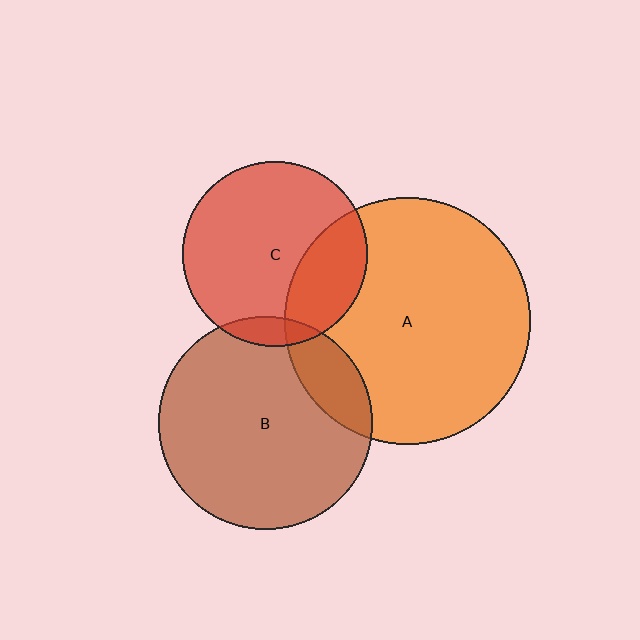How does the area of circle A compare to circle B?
Approximately 1.3 times.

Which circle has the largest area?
Circle A (orange).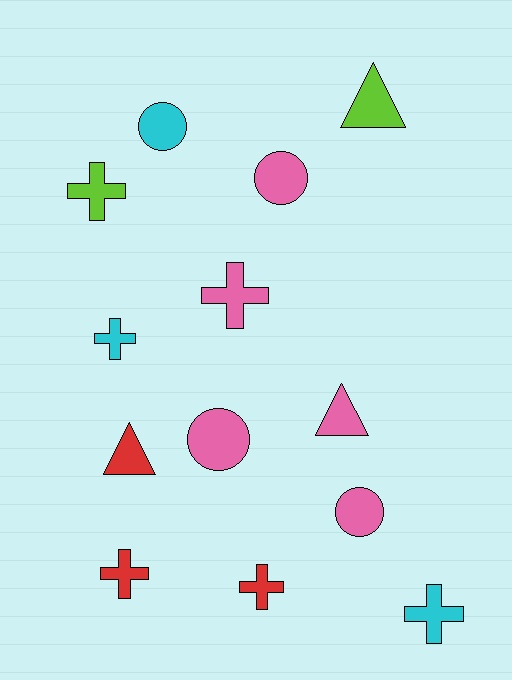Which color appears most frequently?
Pink, with 5 objects.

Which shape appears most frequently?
Cross, with 6 objects.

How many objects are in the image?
There are 13 objects.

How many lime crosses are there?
There is 1 lime cross.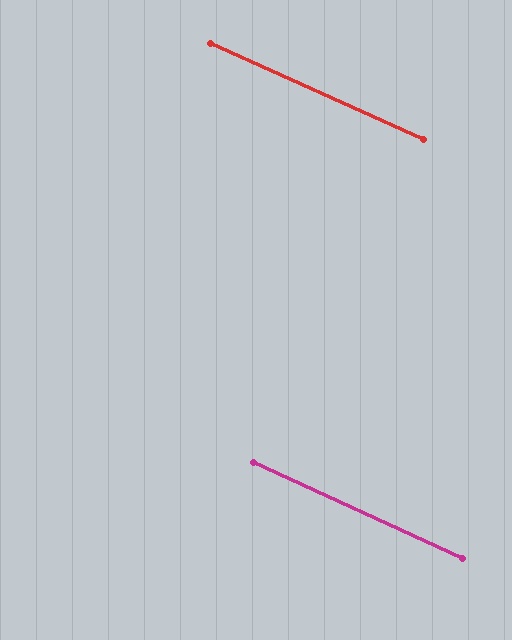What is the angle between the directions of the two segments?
Approximately 0 degrees.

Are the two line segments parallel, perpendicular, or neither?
Parallel — their directions differ by only 0.3°.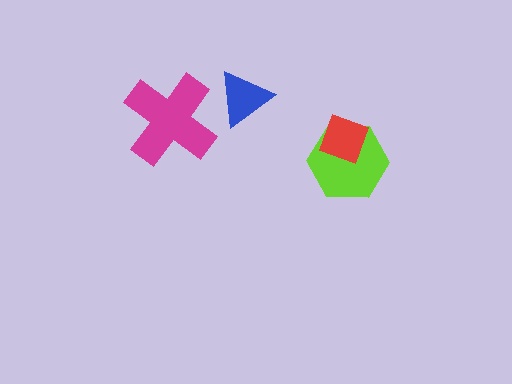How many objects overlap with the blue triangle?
0 objects overlap with the blue triangle.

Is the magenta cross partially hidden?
No, no other shape covers it.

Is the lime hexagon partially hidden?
Yes, it is partially covered by another shape.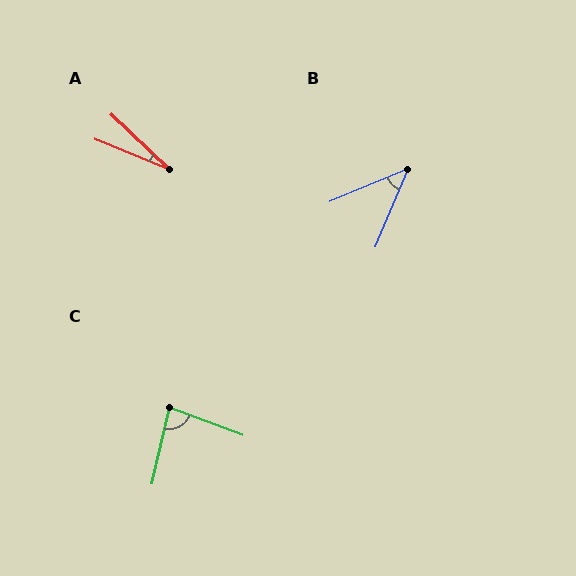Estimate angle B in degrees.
Approximately 45 degrees.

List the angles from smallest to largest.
A (22°), B (45°), C (83°).